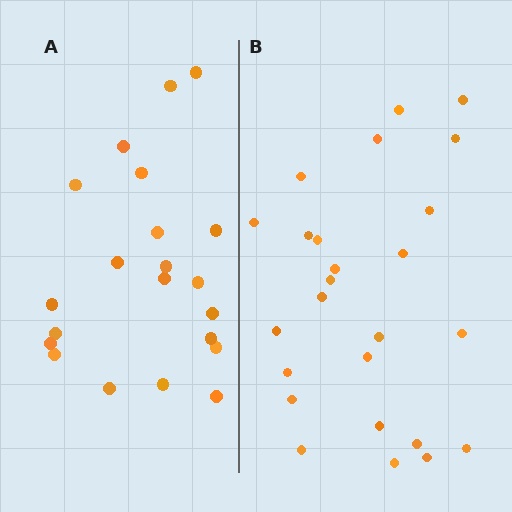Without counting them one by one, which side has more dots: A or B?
Region B (the right region) has more dots.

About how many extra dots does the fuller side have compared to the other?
Region B has about 4 more dots than region A.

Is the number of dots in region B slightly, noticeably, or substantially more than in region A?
Region B has only slightly more — the two regions are fairly close. The ratio is roughly 1.2 to 1.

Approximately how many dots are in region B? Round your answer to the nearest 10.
About 20 dots. (The exact count is 25, which rounds to 20.)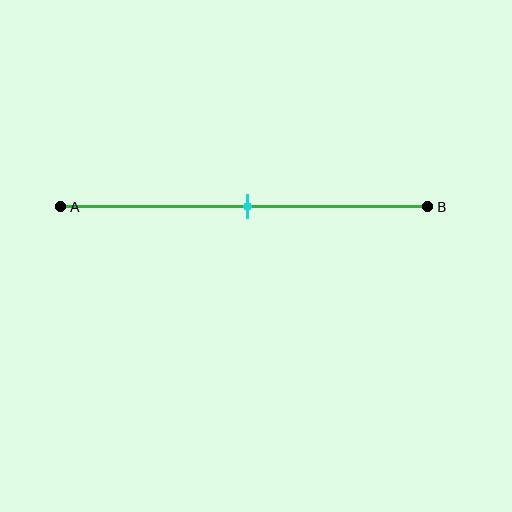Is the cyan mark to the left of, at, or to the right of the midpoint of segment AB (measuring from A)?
The cyan mark is approximately at the midpoint of segment AB.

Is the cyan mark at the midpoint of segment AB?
Yes, the mark is approximately at the midpoint.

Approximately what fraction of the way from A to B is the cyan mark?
The cyan mark is approximately 50% of the way from A to B.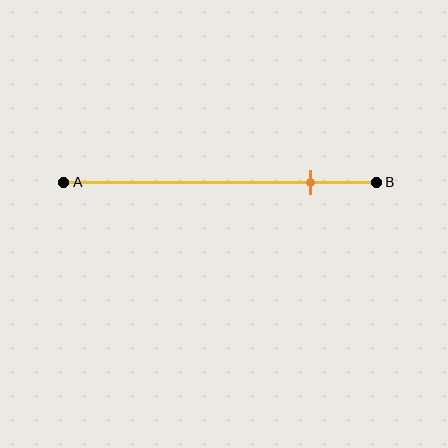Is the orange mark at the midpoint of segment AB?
No, the mark is at about 80% from A, not at the 50% midpoint.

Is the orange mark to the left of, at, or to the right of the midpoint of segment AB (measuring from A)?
The orange mark is to the right of the midpoint of segment AB.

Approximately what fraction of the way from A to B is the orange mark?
The orange mark is approximately 80% of the way from A to B.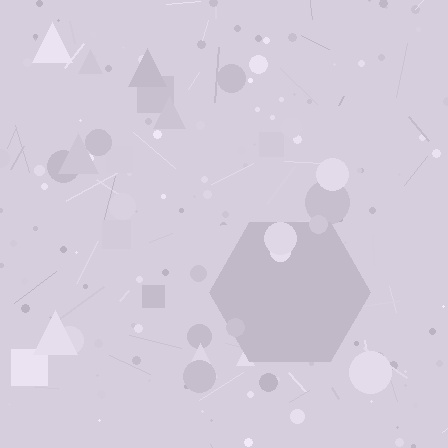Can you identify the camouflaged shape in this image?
The camouflaged shape is a hexagon.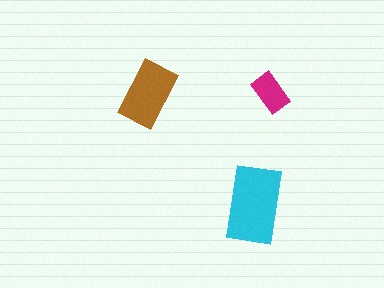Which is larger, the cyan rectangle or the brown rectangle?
The cyan one.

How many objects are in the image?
There are 3 objects in the image.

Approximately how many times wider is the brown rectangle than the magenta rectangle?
About 1.5 times wider.